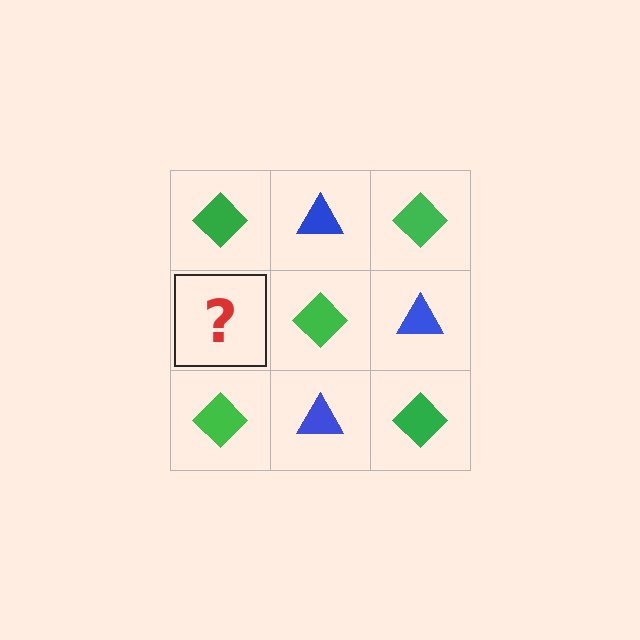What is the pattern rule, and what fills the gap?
The rule is that it alternates green diamond and blue triangle in a checkerboard pattern. The gap should be filled with a blue triangle.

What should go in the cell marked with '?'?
The missing cell should contain a blue triangle.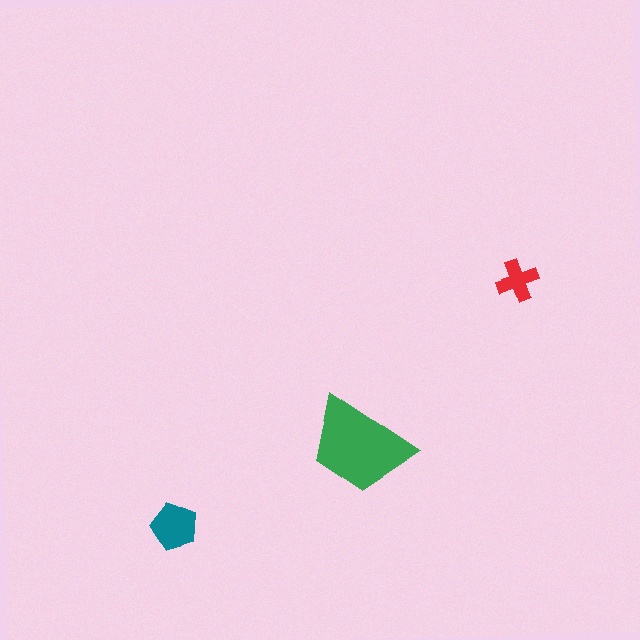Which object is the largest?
The green trapezoid.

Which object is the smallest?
The red cross.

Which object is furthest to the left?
The teal pentagon is leftmost.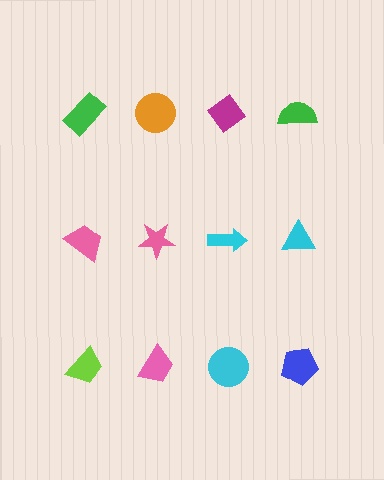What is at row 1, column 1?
A green rectangle.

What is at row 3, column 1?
A lime trapezoid.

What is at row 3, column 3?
A cyan circle.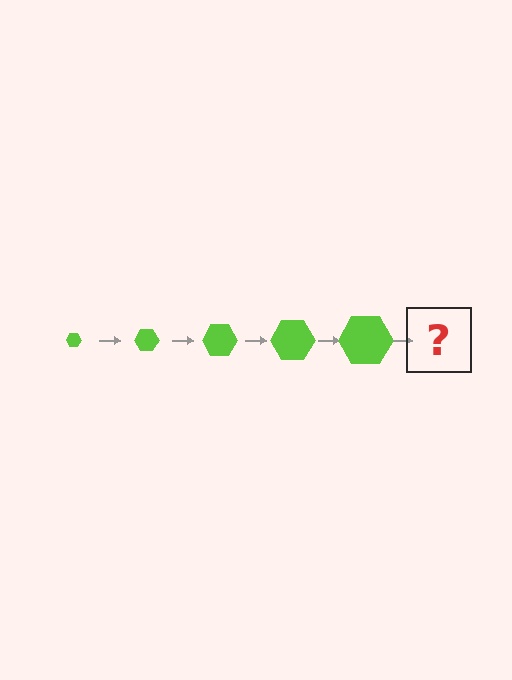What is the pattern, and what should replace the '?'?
The pattern is that the hexagon gets progressively larger each step. The '?' should be a lime hexagon, larger than the previous one.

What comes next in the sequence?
The next element should be a lime hexagon, larger than the previous one.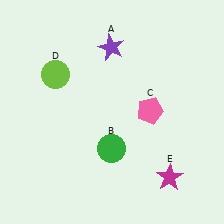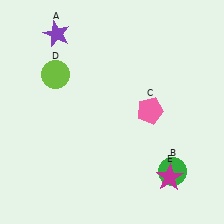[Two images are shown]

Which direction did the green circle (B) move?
The green circle (B) moved right.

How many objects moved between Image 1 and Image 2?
2 objects moved between the two images.